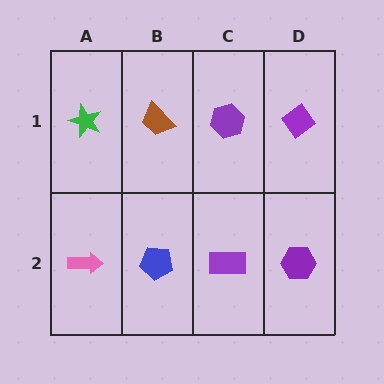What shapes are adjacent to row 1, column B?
A blue pentagon (row 2, column B), a green star (row 1, column A), a purple hexagon (row 1, column C).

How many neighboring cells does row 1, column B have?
3.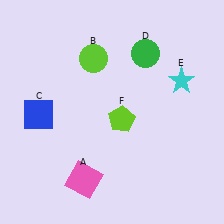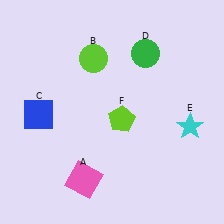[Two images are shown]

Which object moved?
The cyan star (E) moved down.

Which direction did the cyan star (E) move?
The cyan star (E) moved down.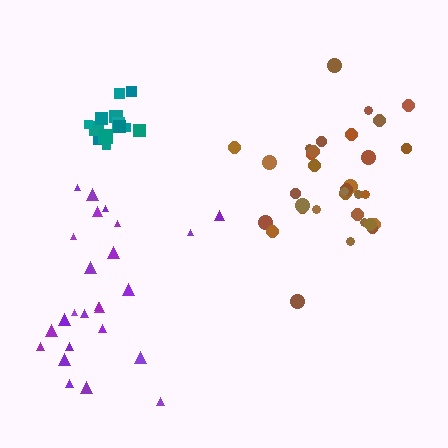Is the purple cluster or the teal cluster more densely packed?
Teal.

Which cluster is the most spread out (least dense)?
Purple.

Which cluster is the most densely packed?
Teal.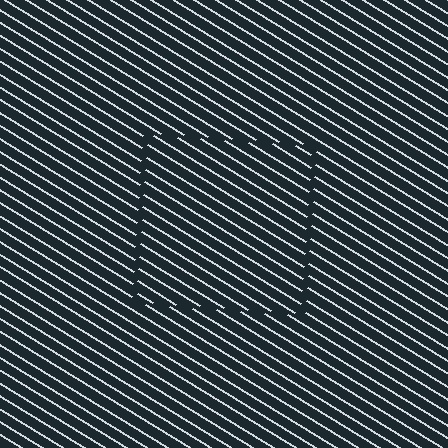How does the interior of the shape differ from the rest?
The interior of the shape contains the same grating, shifted by half a period — the contour is defined by the phase discontinuity where line-ends from the inner and outer gratings abut.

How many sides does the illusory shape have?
4 sides — the line-ends trace a square.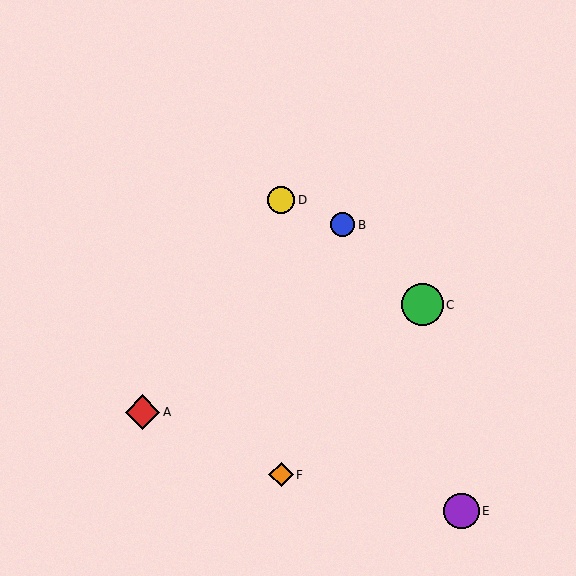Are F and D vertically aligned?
Yes, both are at x≈281.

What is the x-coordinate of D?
Object D is at x≈281.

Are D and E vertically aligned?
No, D is at x≈281 and E is at x≈462.